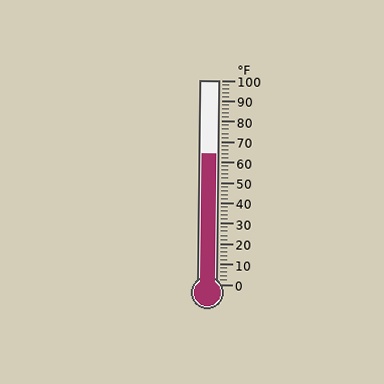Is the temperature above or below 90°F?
The temperature is below 90°F.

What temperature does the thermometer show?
The thermometer shows approximately 64°F.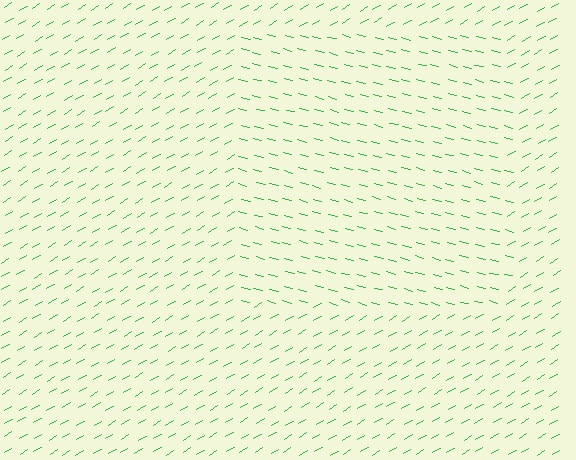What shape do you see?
I see a rectangle.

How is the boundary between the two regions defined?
The boundary is defined purely by a change in line orientation (approximately 45 degrees difference). All lines are the same color and thickness.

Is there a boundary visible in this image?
Yes, there is a texture boundary formed by a change in line orientation.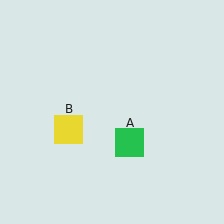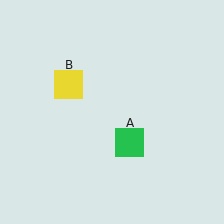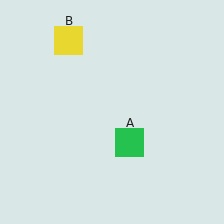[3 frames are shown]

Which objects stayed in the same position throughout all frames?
Green square (object A) remained stationary.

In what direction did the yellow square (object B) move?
The yellow square (object B) moved up.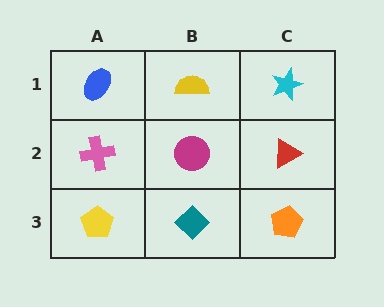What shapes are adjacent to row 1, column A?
A pink cross (row 2, column A), a yellow semicircle (row 1, column B).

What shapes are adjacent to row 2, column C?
A cyan star (row 1, column C), an orange pentagon (row 3, column C), a magenta circle (row 2, column B).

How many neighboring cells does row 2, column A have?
3.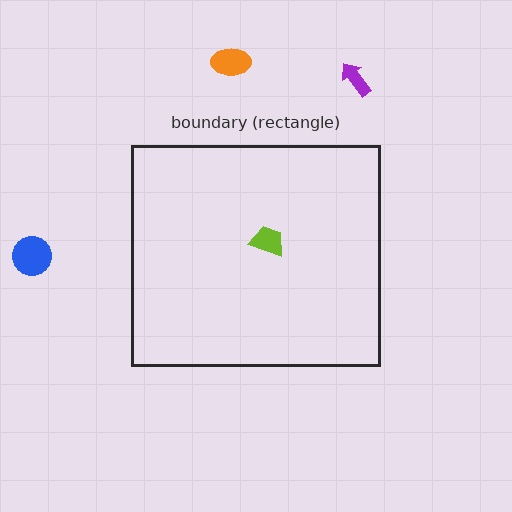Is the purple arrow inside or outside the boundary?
Outside.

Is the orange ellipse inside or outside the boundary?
Outside.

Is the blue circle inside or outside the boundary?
Outside.